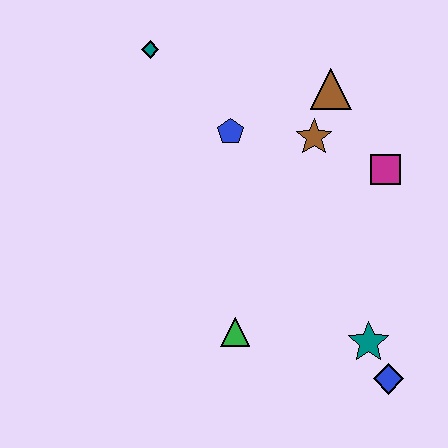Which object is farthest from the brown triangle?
The blue diamond is farthest from the brown triangle.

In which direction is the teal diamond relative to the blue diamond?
The teal diamond is above the blue diamond.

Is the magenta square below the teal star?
No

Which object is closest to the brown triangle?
The brown star is closest to the brown triangle.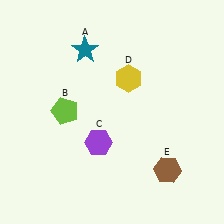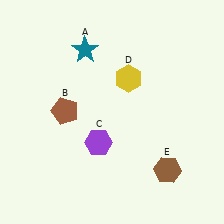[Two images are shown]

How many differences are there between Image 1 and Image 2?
There is 1 difference between the two images.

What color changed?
The pentagon (B) changed from lime in Image 1 to brown in Image 2.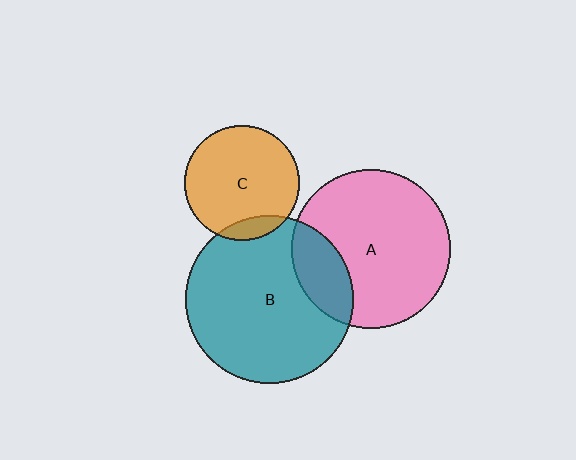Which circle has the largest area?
Circle B (teal).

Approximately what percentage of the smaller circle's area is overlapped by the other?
Approximately 20%.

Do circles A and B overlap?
Yes.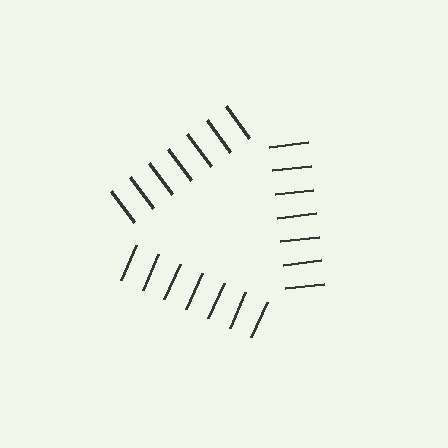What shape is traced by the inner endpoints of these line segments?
An illusory triangle — the line segments terminate on its edges but no continuous stroke is drawn.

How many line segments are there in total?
21 — 7 along each of the 3 edges.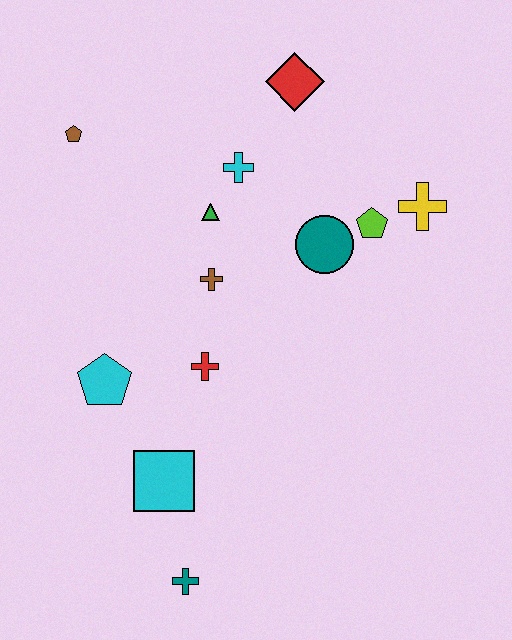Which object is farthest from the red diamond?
The teal cross is farthest from the red diamond.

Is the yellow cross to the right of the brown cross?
Yes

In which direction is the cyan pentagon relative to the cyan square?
The cyan pentagon is above the cyan square.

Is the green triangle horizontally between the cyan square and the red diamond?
Yes